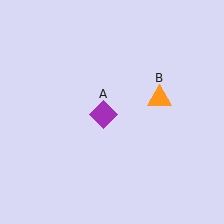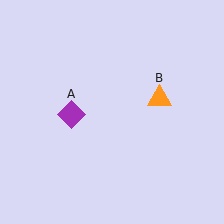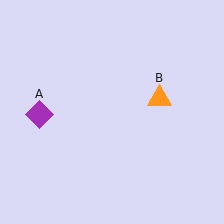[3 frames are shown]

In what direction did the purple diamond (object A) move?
The purple diamond (object A) moved left.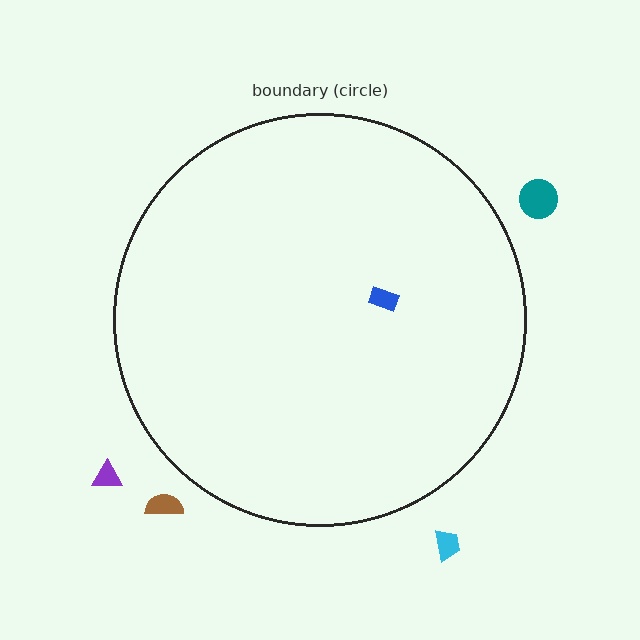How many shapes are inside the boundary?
1 inside, 4 outside.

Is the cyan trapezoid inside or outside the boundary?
Outside.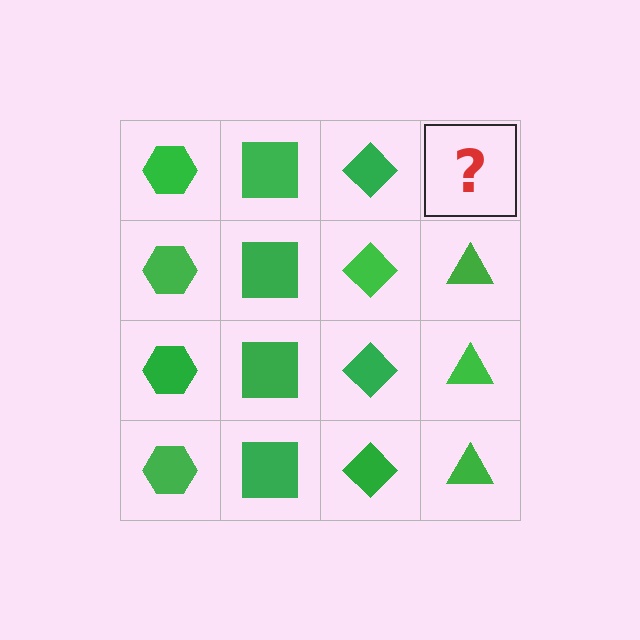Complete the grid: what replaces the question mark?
The question mark should be replaced with a green triangle.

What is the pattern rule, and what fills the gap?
The rule is that each column has a consistent shape. The gap should be filled with a green triangle.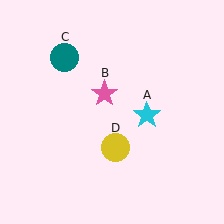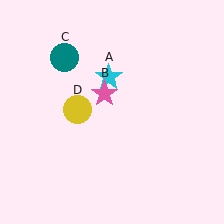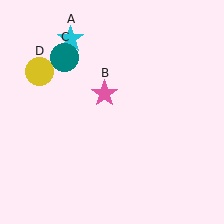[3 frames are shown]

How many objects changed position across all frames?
2 objects changed position: cyan star (object A), yellow circle (object D).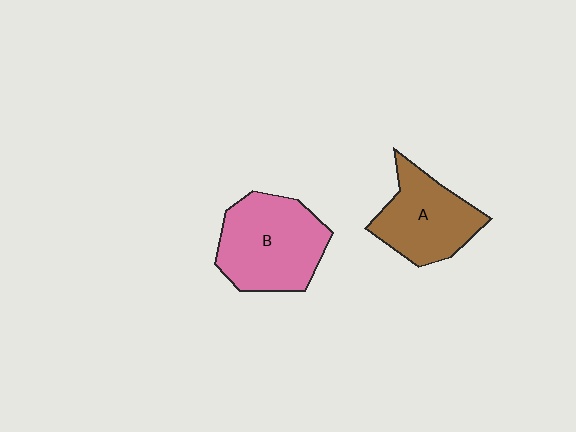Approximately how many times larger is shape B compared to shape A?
Approximately 1.2 times.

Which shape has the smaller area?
Shape A (brown).